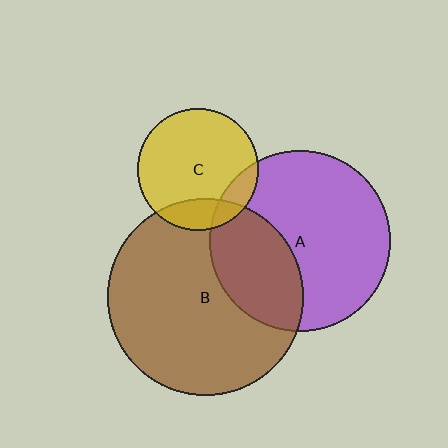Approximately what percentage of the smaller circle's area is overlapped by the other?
Approximately 15%.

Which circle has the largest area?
Circle B (brown).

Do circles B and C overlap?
Yes.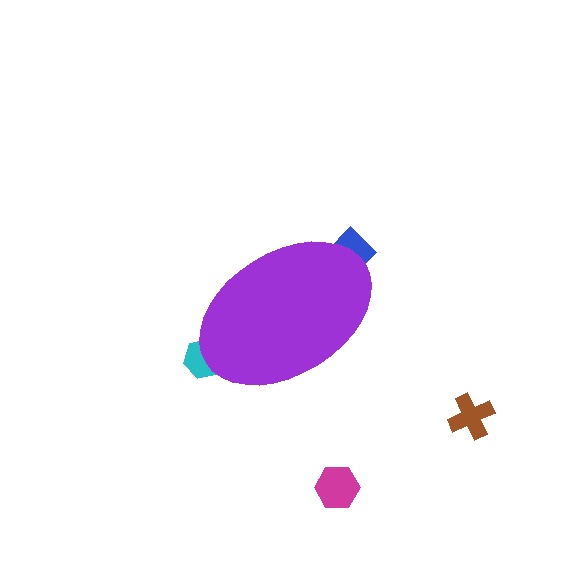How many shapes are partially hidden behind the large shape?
2 shapes are partially hidden.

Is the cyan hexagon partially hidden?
Yes, the cyan hexagon is partially hidden behind the purple ellipse.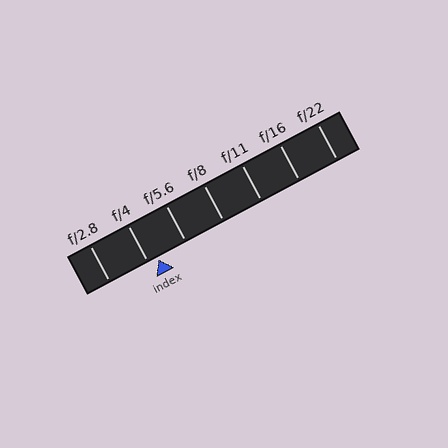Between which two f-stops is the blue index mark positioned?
The index mark is between f/4 and f/5.6.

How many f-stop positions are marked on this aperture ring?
There are 7 f-stop positions marked.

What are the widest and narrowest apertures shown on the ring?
The widest aperture shown is f/2.8 and the narrowest is f/22.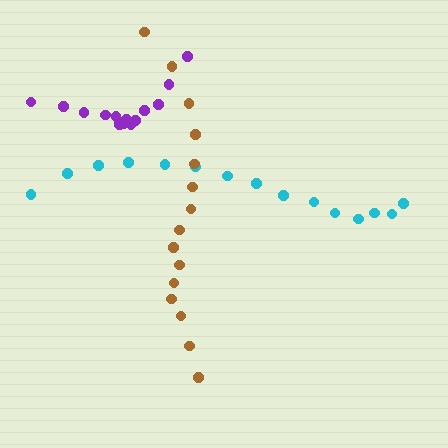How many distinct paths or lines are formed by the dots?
There are 3 distinct paths.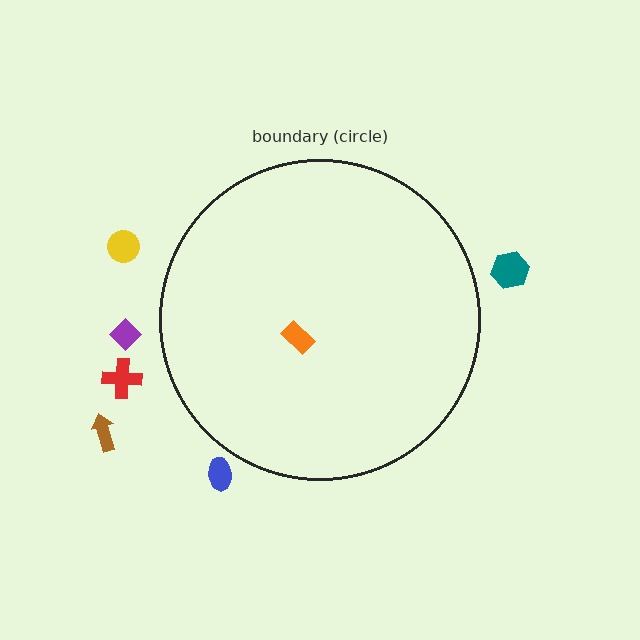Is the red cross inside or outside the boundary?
Outside.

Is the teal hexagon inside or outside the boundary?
Outside.